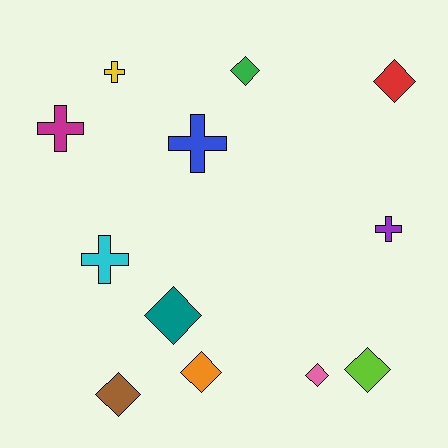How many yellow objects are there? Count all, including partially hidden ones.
There is 1 yellow object.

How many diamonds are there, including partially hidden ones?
There are 7 diamonds.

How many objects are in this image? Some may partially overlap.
There are 12 objects.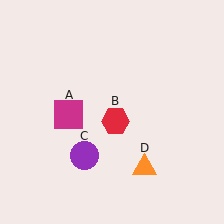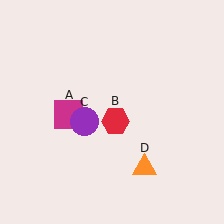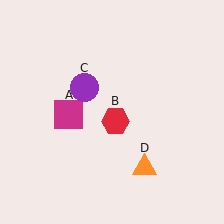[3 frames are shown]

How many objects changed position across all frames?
1 object changed position: purple circle (object C).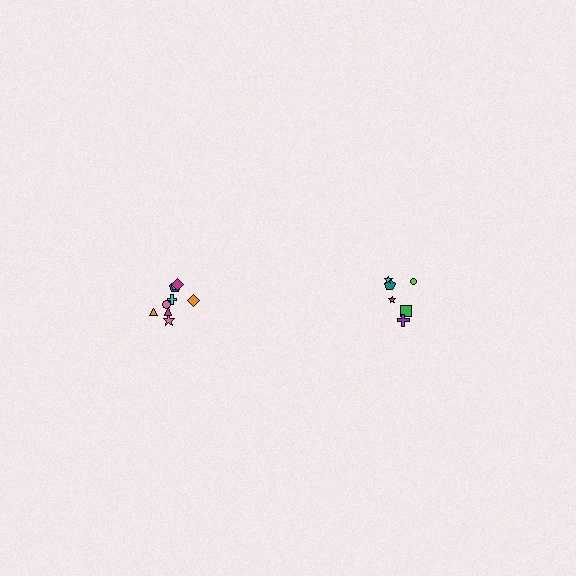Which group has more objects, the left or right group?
The left group.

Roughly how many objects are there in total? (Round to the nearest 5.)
Roughly 15 objects in total.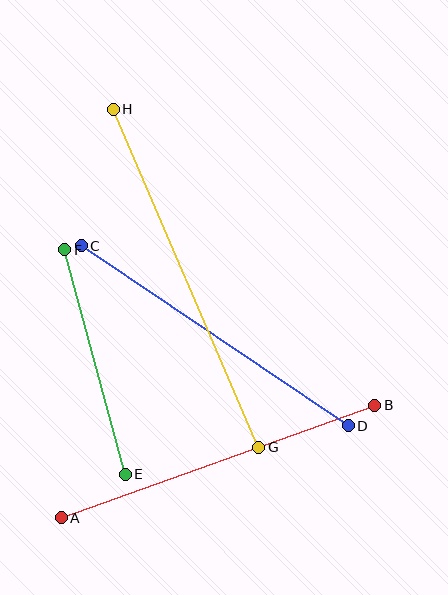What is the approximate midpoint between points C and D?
The midpoint is at approximately (215, 336) pixels.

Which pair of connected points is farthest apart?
Points G and H are farthest apart.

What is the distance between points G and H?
The distance is approximately 368 pixels.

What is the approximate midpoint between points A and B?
The midpoint is at approximately (218, 461) pixels.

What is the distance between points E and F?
The distance is approximately 233 pixels.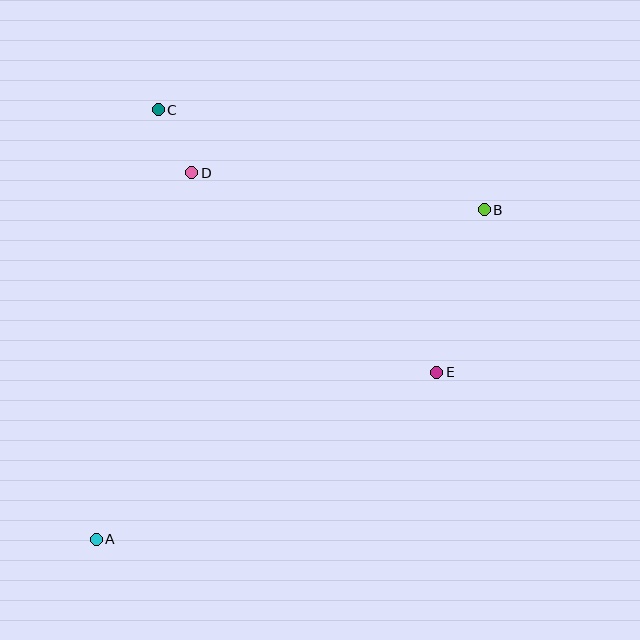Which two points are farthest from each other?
Points A and B are farthest from each other.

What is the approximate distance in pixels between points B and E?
The distance between B and E is approximately 169 pixels.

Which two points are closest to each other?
Points C and D are closest to each other.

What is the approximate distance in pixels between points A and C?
The distance between A and C is approximately 434 pixels.